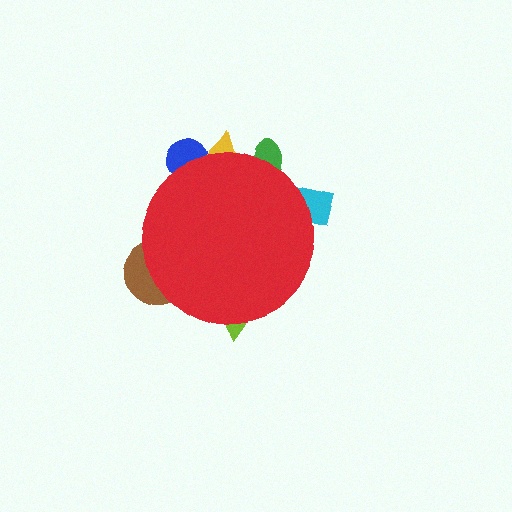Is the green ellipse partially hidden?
Yes, the green ellipse is partially hidden behind the red circle.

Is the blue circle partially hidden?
Yes, the blue circle is partially hidden behind the red circle.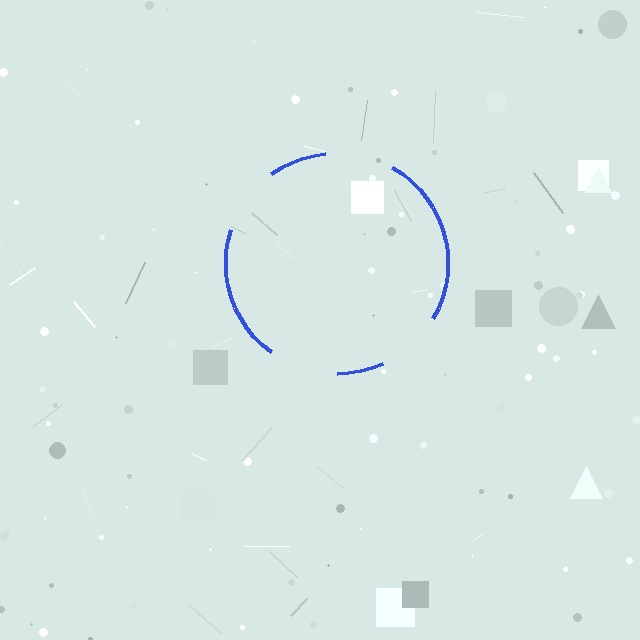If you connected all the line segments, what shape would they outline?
They would outline a circle.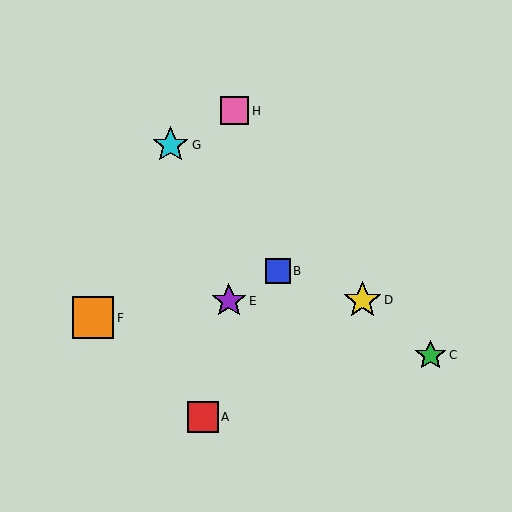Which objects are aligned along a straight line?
Objects C, D, G are aligned along a straight line.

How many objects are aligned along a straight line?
3 objects (C, D, G) are aligned along a straight line.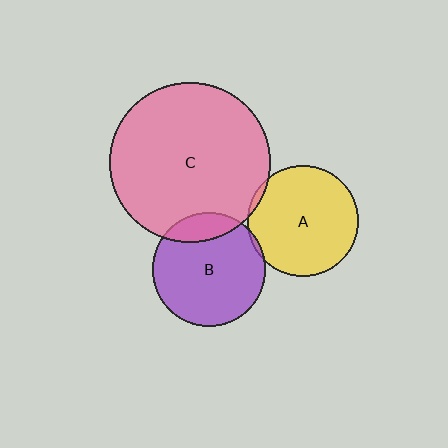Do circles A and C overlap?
Yes.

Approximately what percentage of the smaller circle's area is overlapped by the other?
Approximately 5%.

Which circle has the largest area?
Circle C (pink).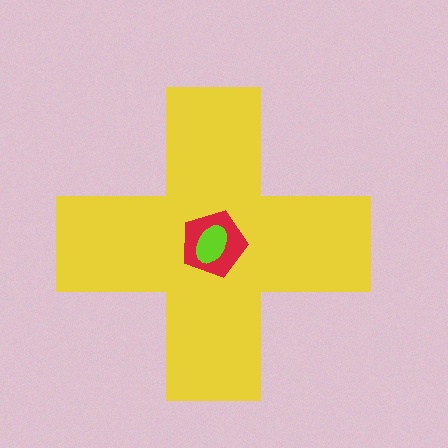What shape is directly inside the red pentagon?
The lime ellipse.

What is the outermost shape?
The yellow cross.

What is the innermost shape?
The lime ellipse.